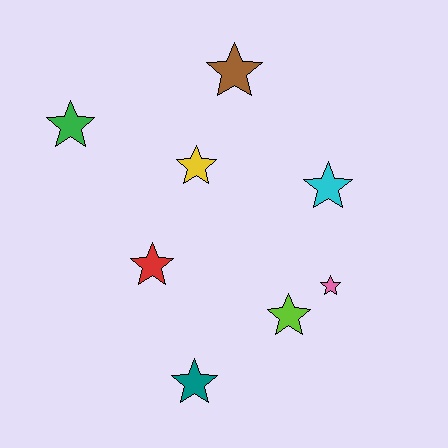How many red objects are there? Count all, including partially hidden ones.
There is 1 red object.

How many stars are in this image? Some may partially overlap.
There are 8 stars.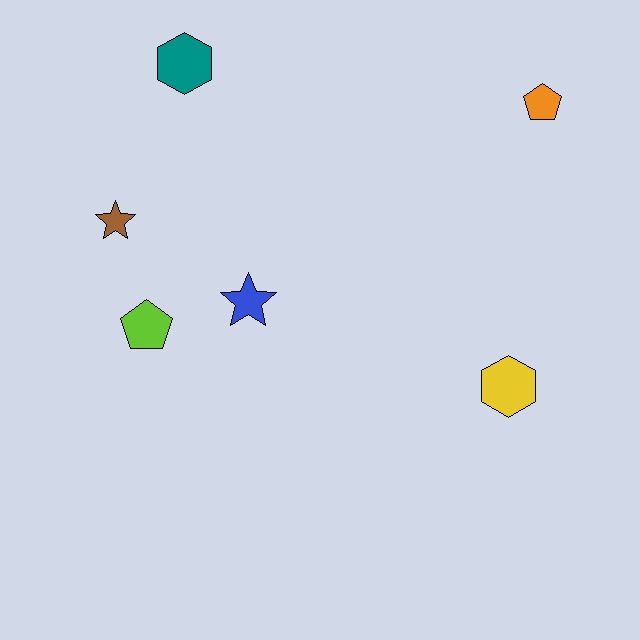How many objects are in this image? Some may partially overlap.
There are 6 objects.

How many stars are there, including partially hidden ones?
There are 2 stars.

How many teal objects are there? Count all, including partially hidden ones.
There is 1 teal object.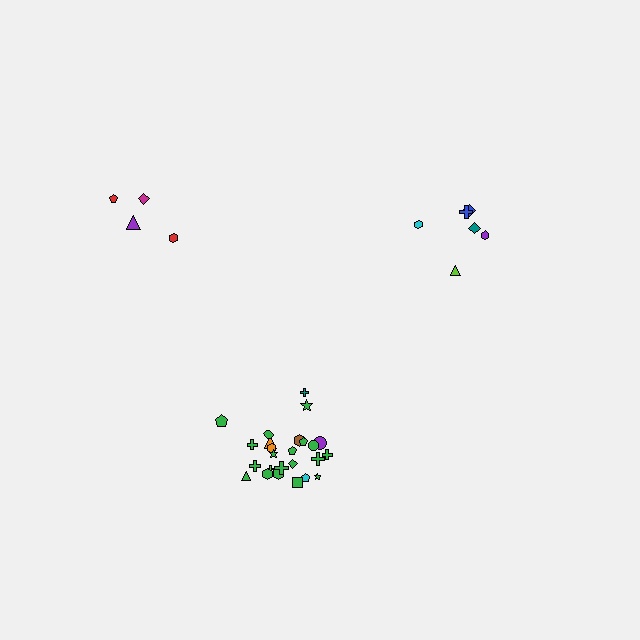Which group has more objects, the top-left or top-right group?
The top-right group.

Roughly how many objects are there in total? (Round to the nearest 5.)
Roughly 35 objects in total.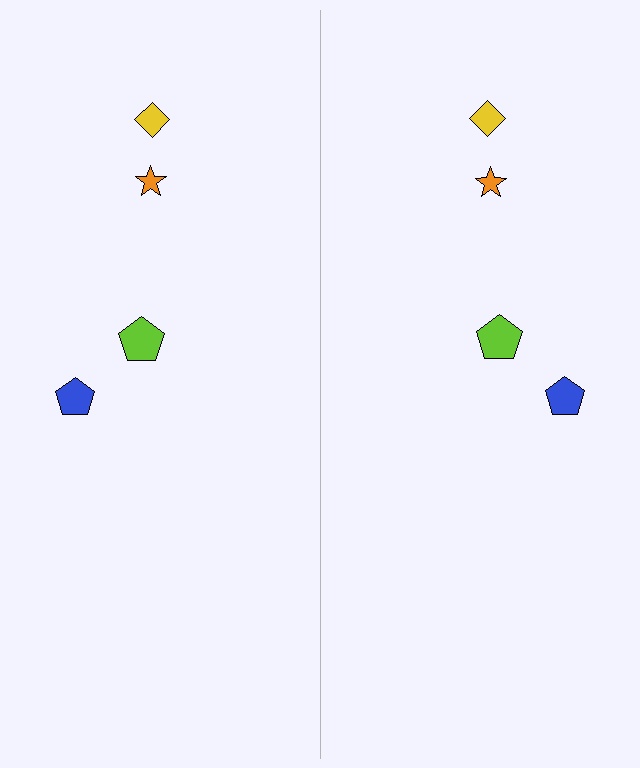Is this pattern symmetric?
Yes, this pattern has bilateral (reflection) symmetry.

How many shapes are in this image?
There are 8 shapes in this image.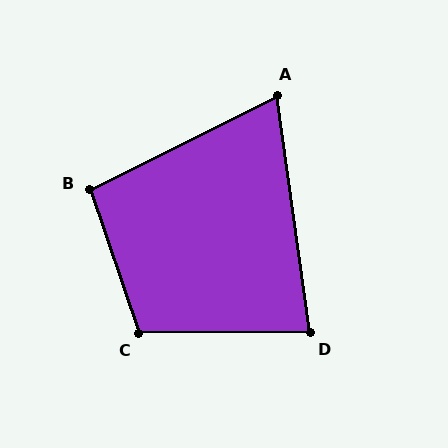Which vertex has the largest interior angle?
C, at approximately 108 degrees.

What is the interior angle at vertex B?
Approximately 98 degrees (obtuse).